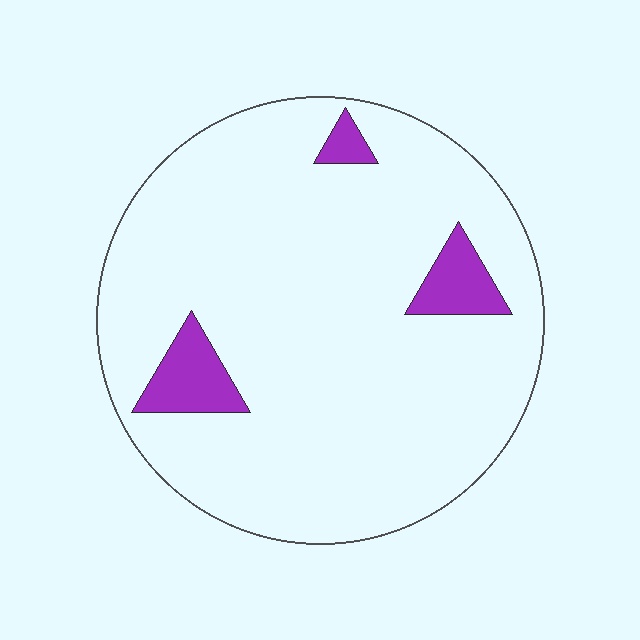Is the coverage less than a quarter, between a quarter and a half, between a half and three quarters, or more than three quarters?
Less than a quarter.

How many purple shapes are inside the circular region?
3.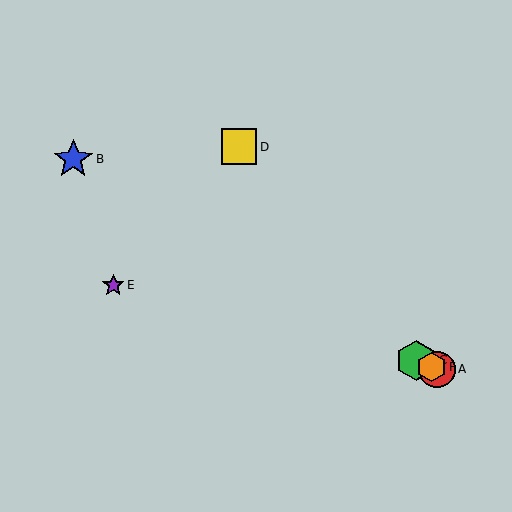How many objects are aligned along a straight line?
3 objects (A, C, F) are aligned along a straight line.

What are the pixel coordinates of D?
Object D is at (239, 147).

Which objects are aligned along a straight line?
Objects A, C, F are aligned along a straight line.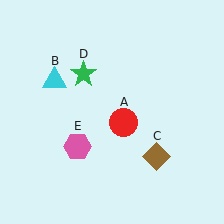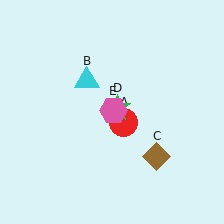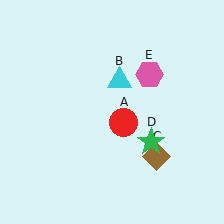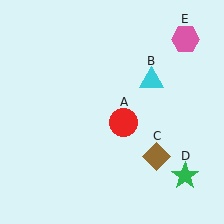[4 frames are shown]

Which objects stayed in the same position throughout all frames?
Red circle (object A) and brown diamond (object C) remained stationary.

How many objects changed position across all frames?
3 objects changed position: cyan triangle (object B), green star (object D), pink hexagon (object E).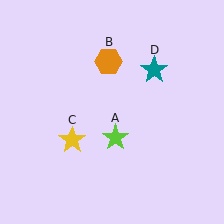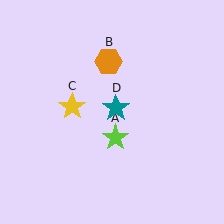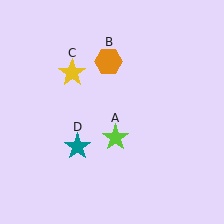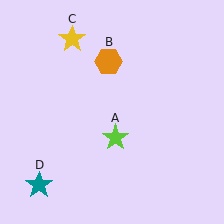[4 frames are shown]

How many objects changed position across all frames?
2 objects changed position: yellow star (object C), teal star (object D).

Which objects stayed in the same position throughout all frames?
Lime star (object A) and orange hexagon (object B) remained stationary.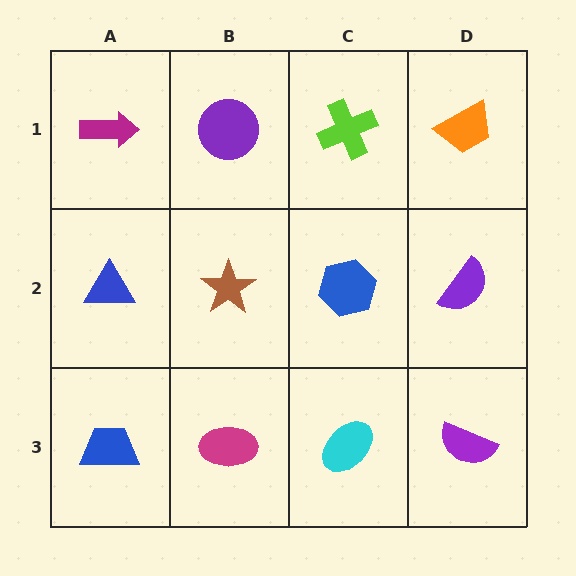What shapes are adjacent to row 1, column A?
A blue triangle (row 2, column A), a purple circle (row 1, column B).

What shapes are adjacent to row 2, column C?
A lime cross (row 1, column C), a cyan ellipse (row 3, column C), a brown star (row 2, column B), a purple semicircle (row 2, column D).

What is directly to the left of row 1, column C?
A purple circle.